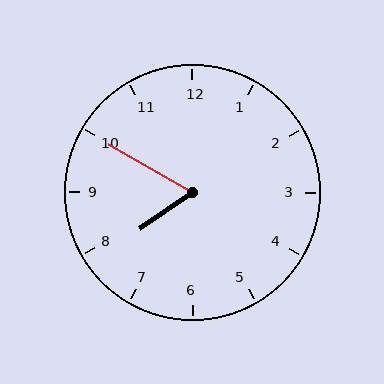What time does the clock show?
7:50.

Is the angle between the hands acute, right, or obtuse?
It is acute.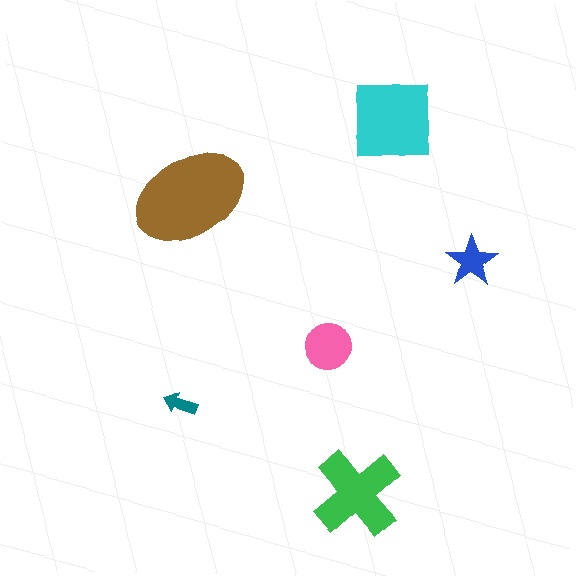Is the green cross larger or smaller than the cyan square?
Smaller.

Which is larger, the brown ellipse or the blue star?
The brown ellipse.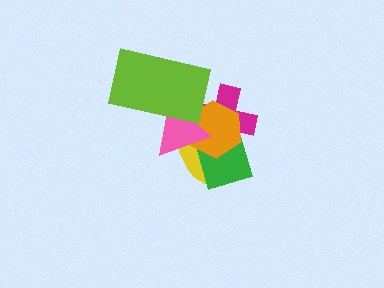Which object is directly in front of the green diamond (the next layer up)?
The orange hexagon is directly in front of the green diamond.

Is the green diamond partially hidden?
Yes, it is partially covered by another shape.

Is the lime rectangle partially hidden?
No, no other shape covers it.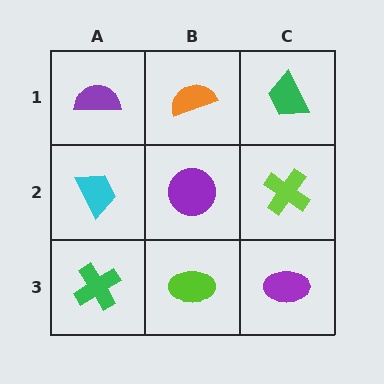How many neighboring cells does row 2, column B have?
4.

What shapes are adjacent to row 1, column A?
A cyan trapezoid (row 2, column A), an orange semicircle (row 1, column B).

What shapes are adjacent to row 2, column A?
A purple semicircle (row 1, column A), a green cross (row 3, column A), a purple circle (row 2, column B).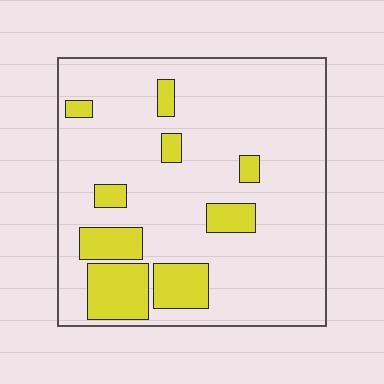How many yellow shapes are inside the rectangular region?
9.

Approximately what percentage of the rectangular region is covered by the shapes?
Approximately 20%.